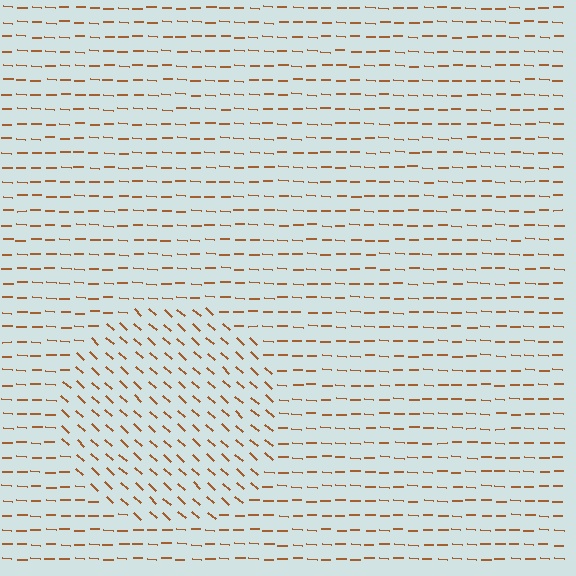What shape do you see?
I see a circle.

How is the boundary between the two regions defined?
The boundary is defined purely by a change in line orientation (approximately 39 degrees difference). All lines are the same color and thickness.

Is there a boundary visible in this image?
Yes, there is a texture boundary formed by a change in line orientation.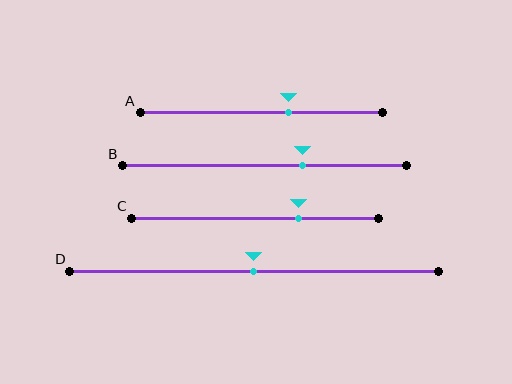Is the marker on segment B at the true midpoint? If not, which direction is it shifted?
No, the marker on segment B is shifted to the right by about 13% of the segment length.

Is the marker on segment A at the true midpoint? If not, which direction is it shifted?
No, the marker on segment A is shifted to the right by about 11% of the segment length.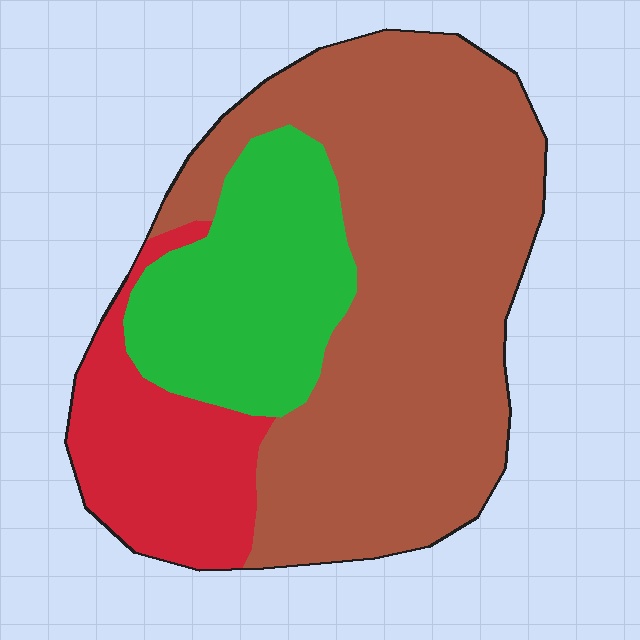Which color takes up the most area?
Brown, at roughly 60%.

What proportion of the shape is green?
Green takes up between a sixth and a third of the shape.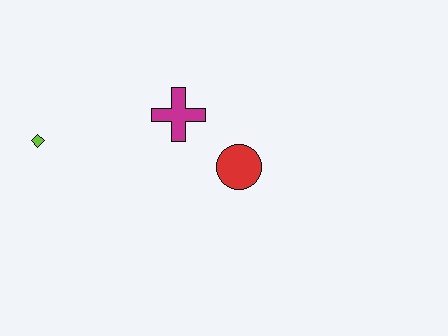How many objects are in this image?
There are 3 objects.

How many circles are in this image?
There is 1 circle.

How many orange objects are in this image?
There are no orange objects.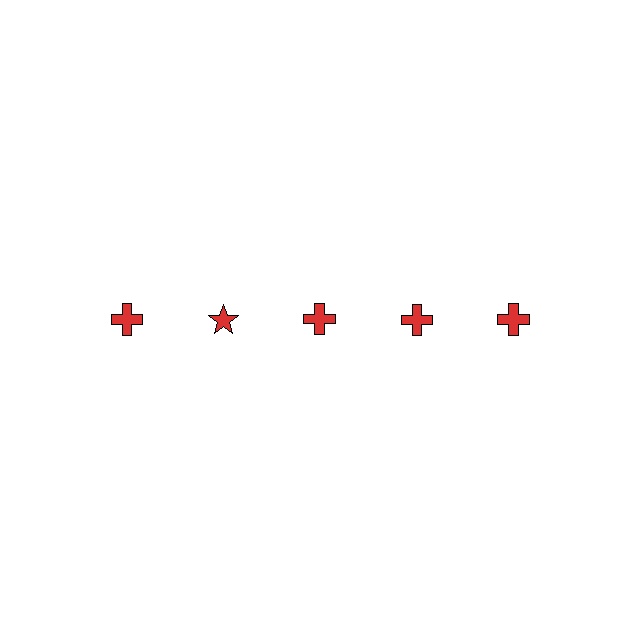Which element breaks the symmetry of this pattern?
The red star in the top row, second from left column breaks the symmetry. All other shapes are red crosses.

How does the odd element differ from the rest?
It has a different shape: star instead of cross.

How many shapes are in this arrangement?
There are 5 shapes arranged in a grid pattern.